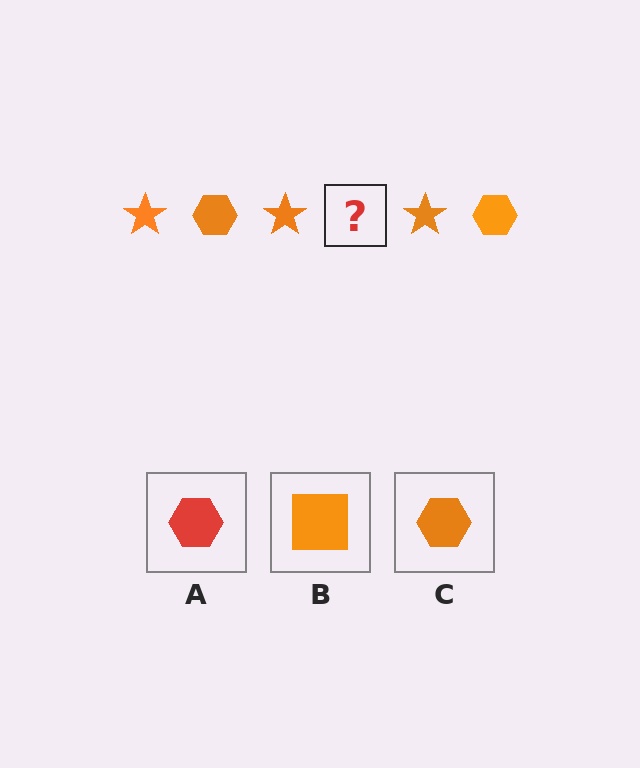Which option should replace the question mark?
Option C.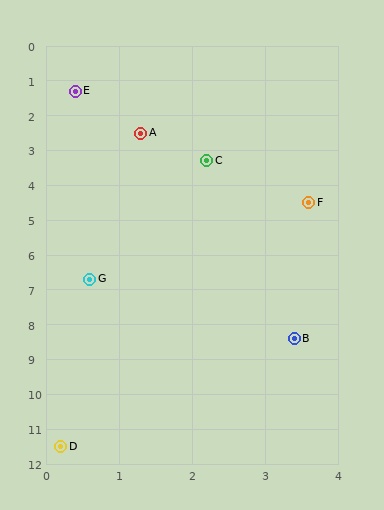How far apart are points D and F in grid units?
Points D and F are about 7.8 grid units apart.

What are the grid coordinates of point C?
Point C is at approximately (2.2, 3.3).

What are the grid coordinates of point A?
Point A is at approximately (1.3, 2.5).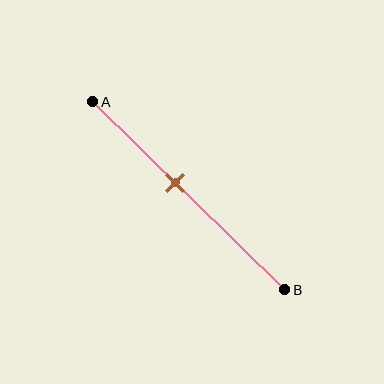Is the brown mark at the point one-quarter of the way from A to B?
No, the mark is at about 45% from A, not at the 25% one-quarter point.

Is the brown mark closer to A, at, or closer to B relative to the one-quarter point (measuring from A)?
The brown mark is closer to point B than the one-quarter point of segment AB.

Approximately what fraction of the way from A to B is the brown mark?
The brown mark is approximately 45% of the way from A to B.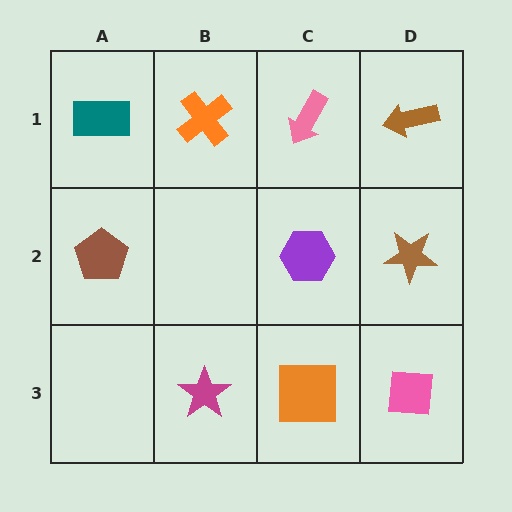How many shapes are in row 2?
3 shapes.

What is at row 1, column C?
A pink arrow.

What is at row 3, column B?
A magenta star.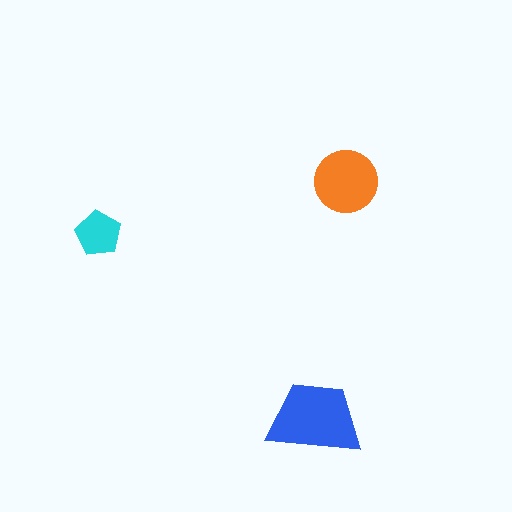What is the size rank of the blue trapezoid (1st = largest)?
1st.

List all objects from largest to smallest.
The blue trapezoid, the orange circle, the cyan pentagon.